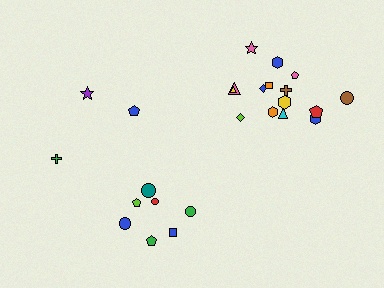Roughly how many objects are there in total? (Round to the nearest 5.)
Roughly 25 objects in total.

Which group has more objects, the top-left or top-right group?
The top-right group.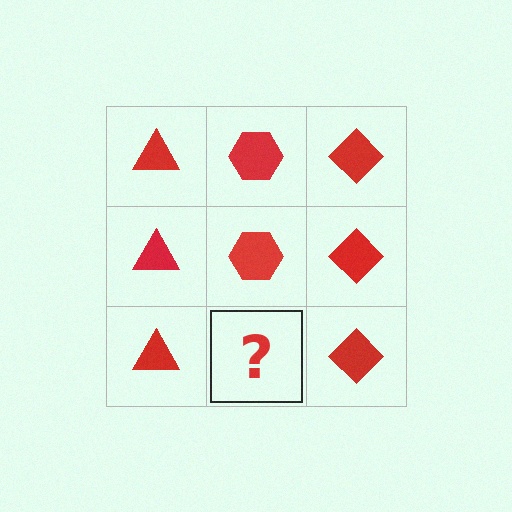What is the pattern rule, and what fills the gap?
The rule is that each column has a consistent shape. The gap should be filled with a red hexagon.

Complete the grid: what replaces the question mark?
The question mark should be replaced with a red hexagon.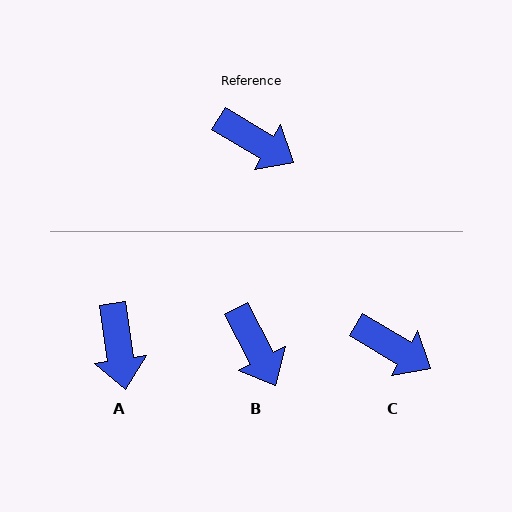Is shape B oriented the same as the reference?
No, it is off by about 32 degrees.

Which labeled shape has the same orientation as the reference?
C.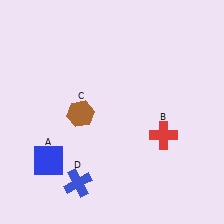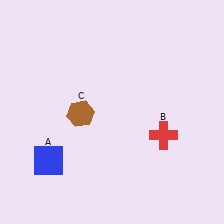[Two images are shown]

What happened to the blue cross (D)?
The blue cross (D) was removed in Image 2. It was in the bottom-left area of Image 1.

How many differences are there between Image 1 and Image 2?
There is 1 difference between the two images.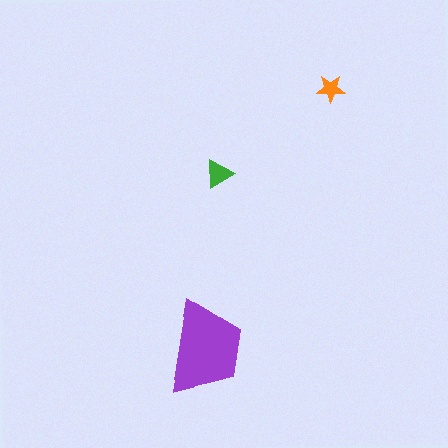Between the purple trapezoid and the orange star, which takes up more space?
The purple trapezoid.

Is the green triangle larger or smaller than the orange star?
Larger.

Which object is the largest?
The purple trapezoid.